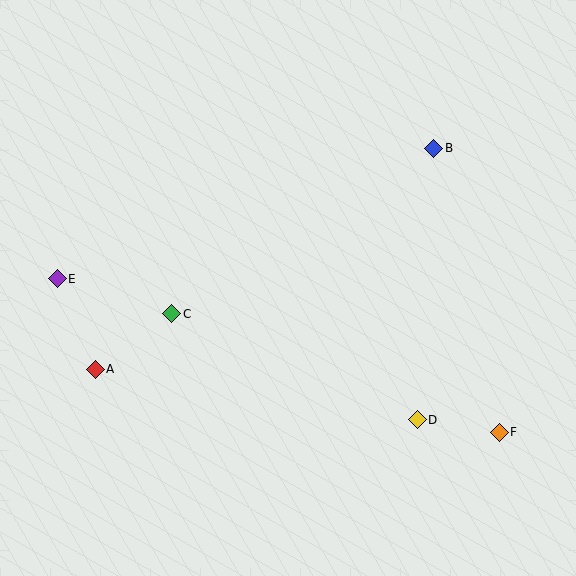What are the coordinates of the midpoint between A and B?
The midpoint between A and B is at (265, 259).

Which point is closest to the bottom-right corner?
Point F is closest to the bottom-right corner.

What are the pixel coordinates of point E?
Point E is at (57, 279).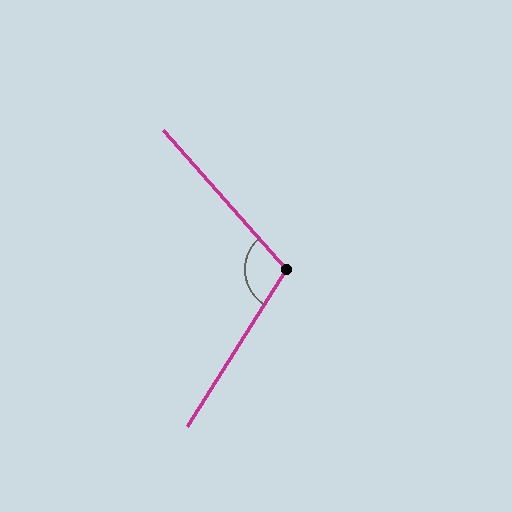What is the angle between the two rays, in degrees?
Approximately 106 degrees.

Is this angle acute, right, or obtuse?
It is obtuse.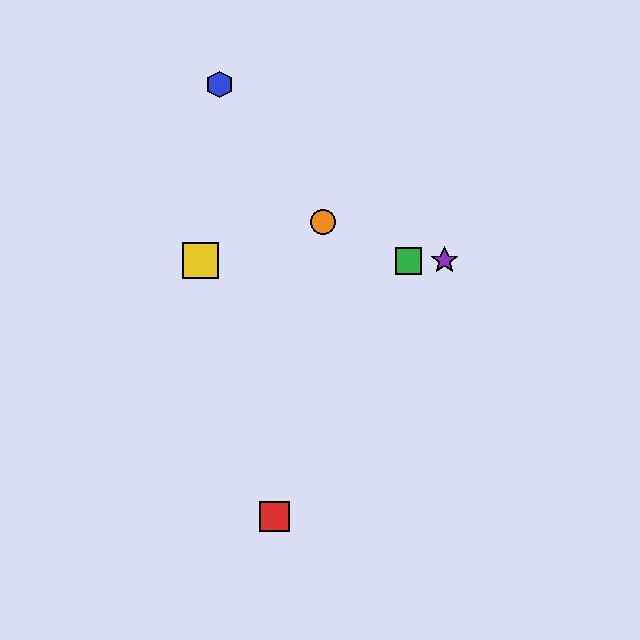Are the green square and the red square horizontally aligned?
No, the green square is at y≈261 and the red square is at y≈516.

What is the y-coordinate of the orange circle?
The orange circle is at y≈222.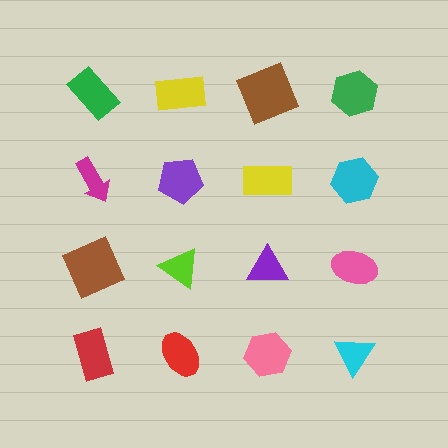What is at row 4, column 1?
A red rectangle.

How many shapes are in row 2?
4 shapes.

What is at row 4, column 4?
A cyan triangle.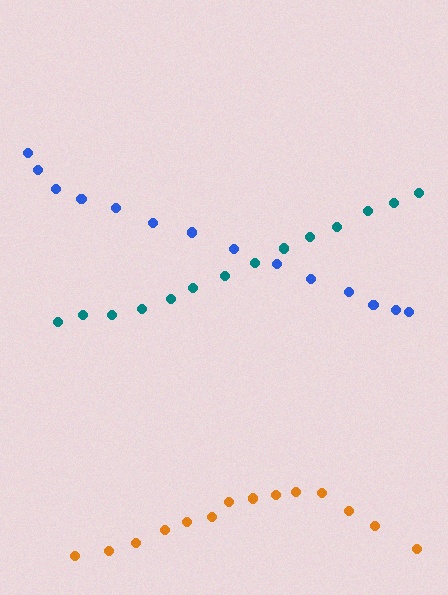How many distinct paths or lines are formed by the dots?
There are 3 distinct paths.